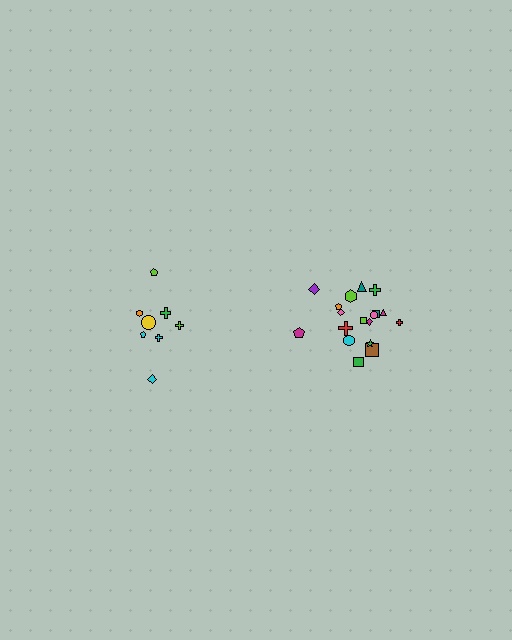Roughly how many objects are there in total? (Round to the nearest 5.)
Roughly 25 objects in total.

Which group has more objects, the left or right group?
The right group.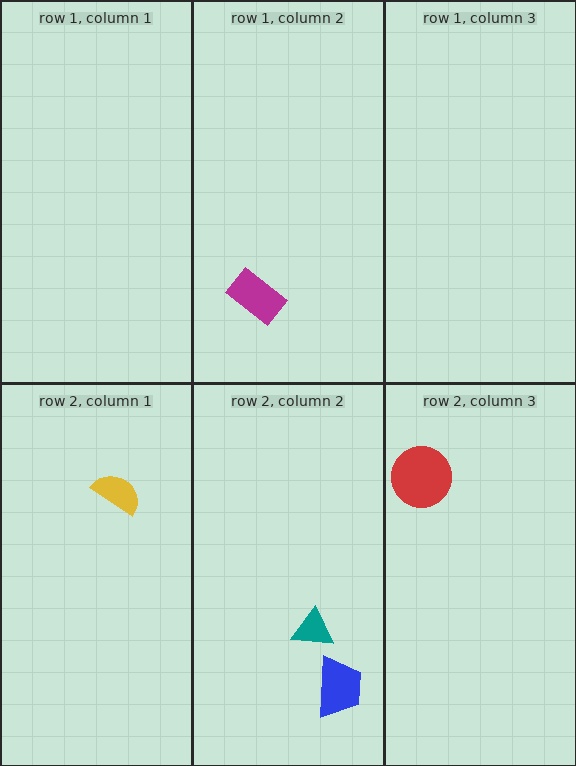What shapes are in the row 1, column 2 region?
The magenta rectangle.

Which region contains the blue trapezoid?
The row 2, column 2 region.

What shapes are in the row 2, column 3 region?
The red circle.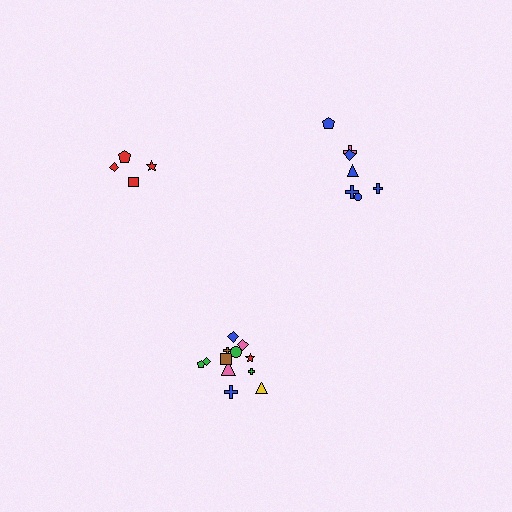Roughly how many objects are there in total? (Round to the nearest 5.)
Roughly 25 objects in total.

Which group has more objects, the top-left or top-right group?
The top-right group.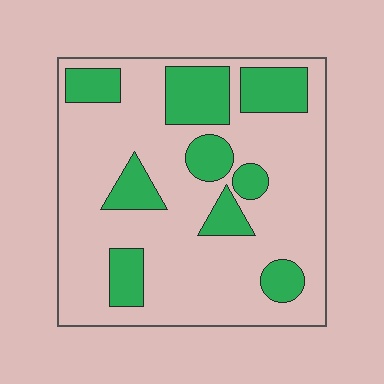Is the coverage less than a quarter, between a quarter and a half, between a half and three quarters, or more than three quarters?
Between a quarter and a half.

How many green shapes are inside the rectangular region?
9.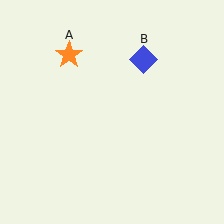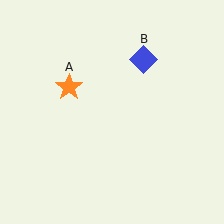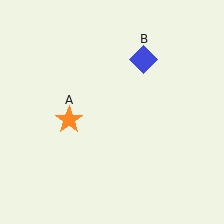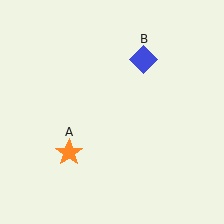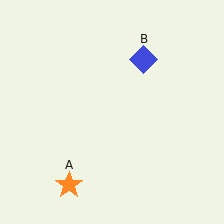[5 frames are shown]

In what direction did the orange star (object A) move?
The orange star (object A) moved down.